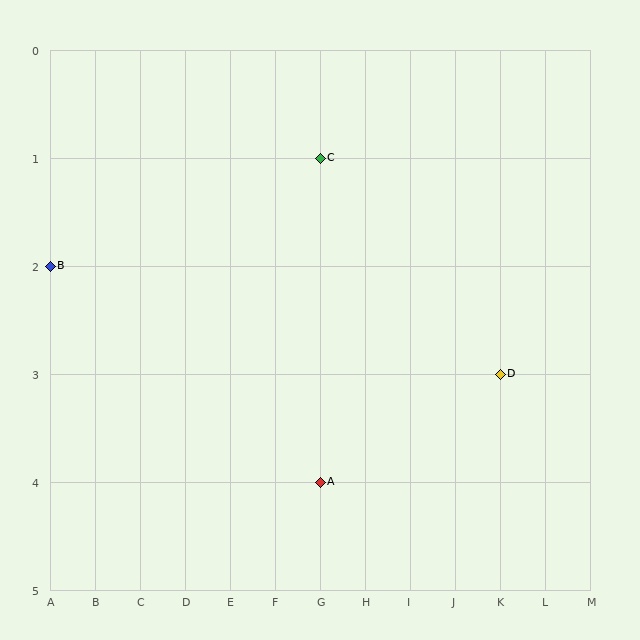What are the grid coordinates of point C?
Point C is at grid coordinates (G, 1).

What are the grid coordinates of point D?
Point D is at grid coordinates (K, 3).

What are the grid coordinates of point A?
Point A is at grid coordinates (G, 4).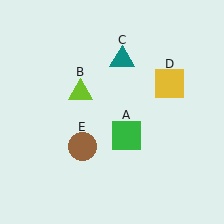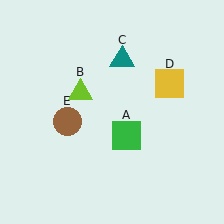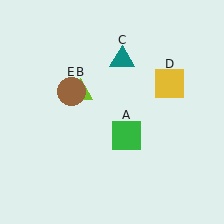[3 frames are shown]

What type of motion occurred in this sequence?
The brown circle (object E) rotated clockwise around the center of the scene.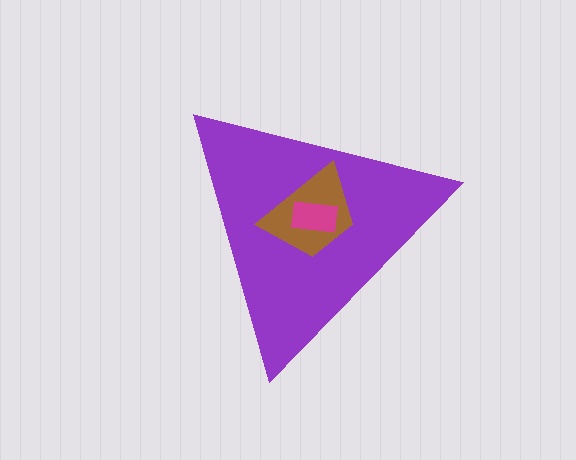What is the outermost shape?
The purple triangle.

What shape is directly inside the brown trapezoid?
The magenta rectangle.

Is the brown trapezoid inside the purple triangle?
Yes.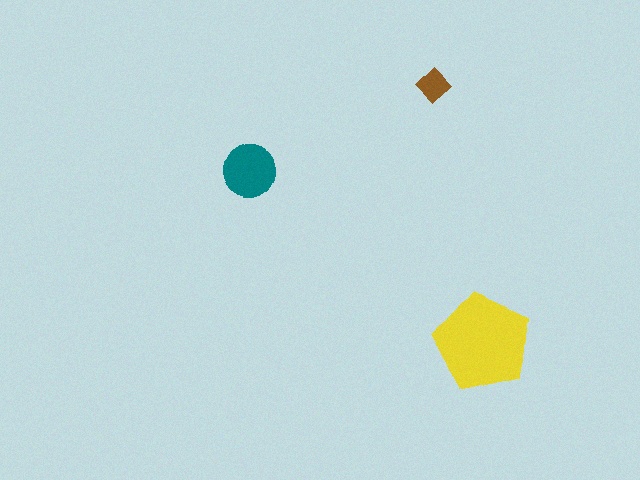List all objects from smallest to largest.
The brown diamond, the teal circle, the yellow pentagon.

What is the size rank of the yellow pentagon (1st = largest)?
1st.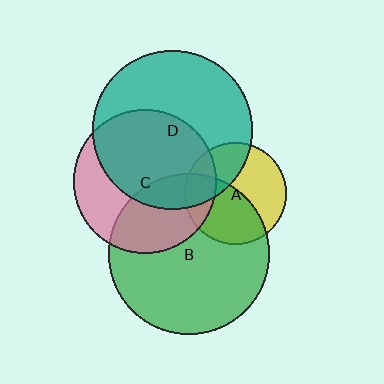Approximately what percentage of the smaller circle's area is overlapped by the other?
Approximately 60%.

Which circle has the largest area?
Circle B (green).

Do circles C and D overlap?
Yes.